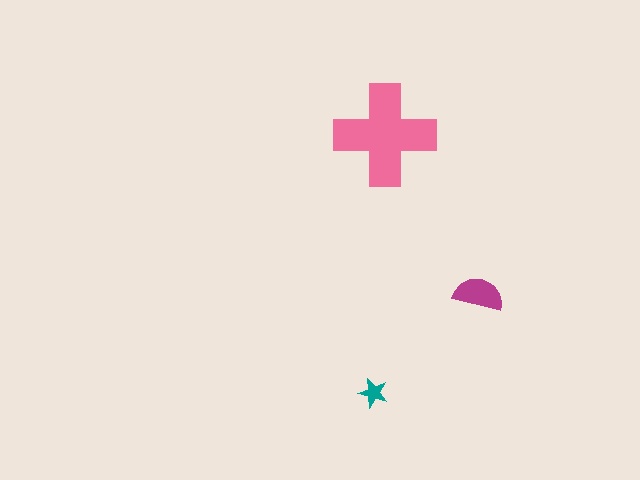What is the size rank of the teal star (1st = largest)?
3rd.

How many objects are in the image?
There are 3 objects in the image.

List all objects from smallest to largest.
The teal star, the magenta semicircle, the pink cross.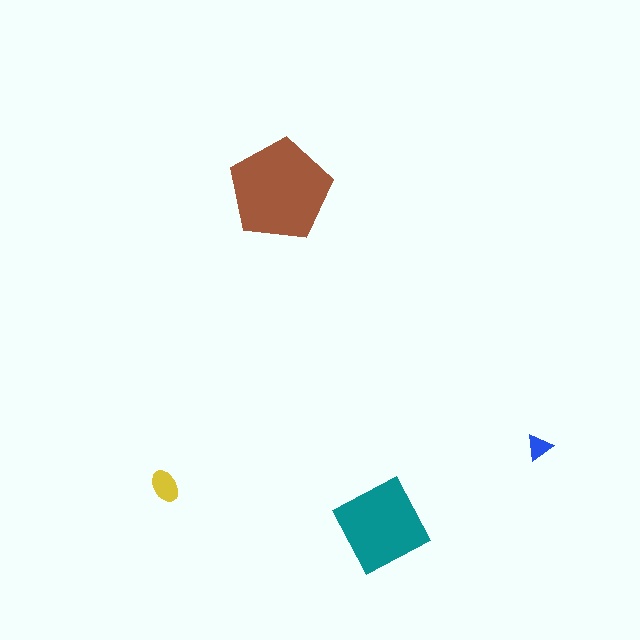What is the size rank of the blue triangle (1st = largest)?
4th.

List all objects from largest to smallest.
The brown pentagon, the teal square, the yellow ellipse, the blue triangle.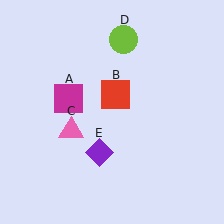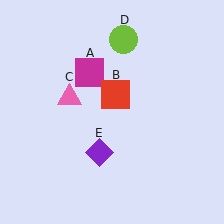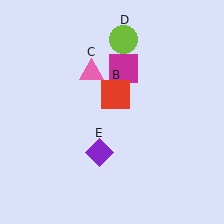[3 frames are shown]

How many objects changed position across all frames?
2 objects changed position: magenta square (object A), pink triangle (object C).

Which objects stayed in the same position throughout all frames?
Red square (object B) and lime circle (object D) and purple diamond (object E) remained stationary.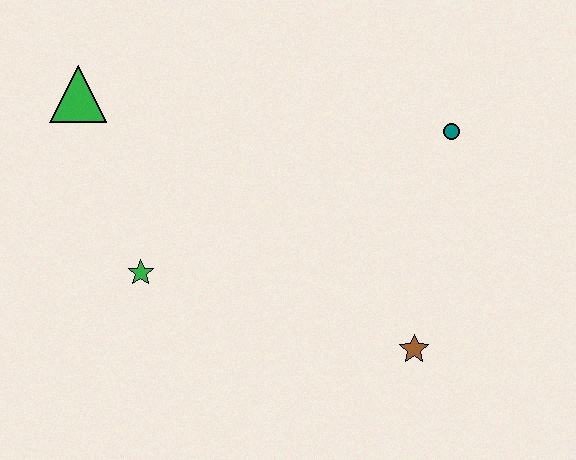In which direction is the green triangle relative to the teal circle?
The green triangle is to the left of the teal circle.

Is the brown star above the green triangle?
No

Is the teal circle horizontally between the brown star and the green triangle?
No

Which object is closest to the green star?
The green triangle is closest to the green star.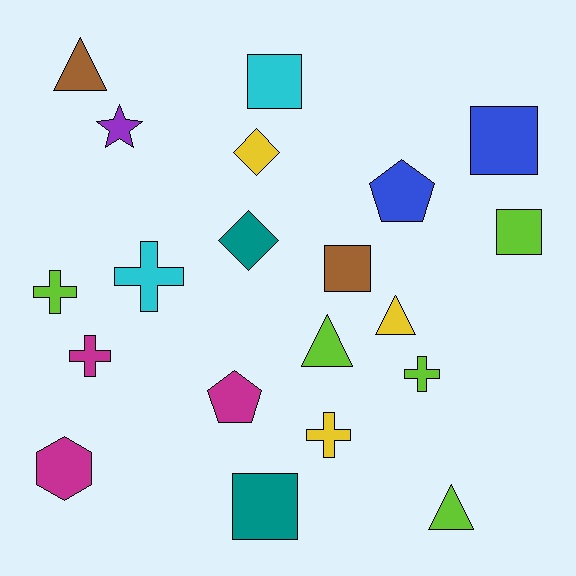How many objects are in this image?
There are 20 objects.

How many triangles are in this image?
There are 4 triangles.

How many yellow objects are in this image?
There are 3 yellow objects.